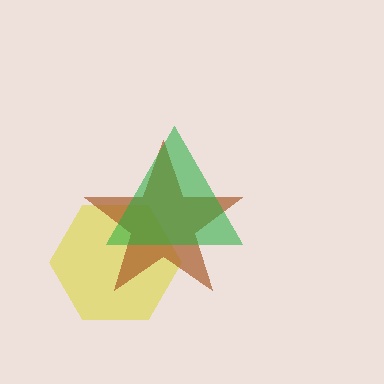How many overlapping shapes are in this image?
There are 3 overlapping shapes in the image.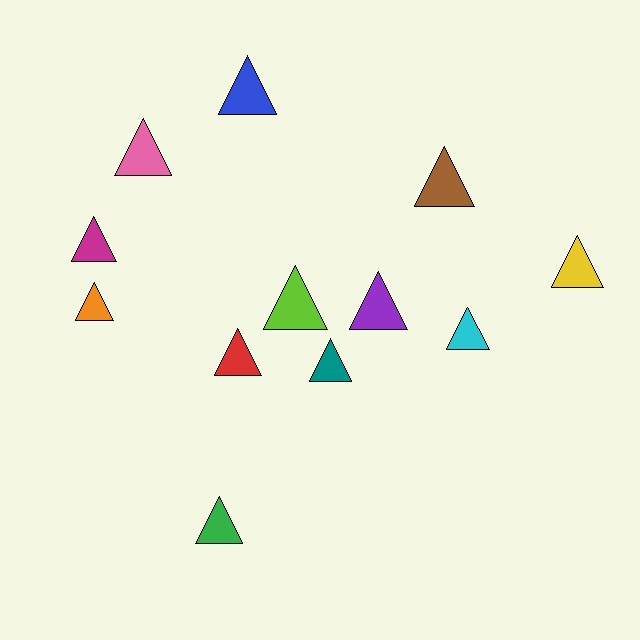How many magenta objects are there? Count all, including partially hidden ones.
There is 1 magenta object.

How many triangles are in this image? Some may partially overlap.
There are 12 triangles.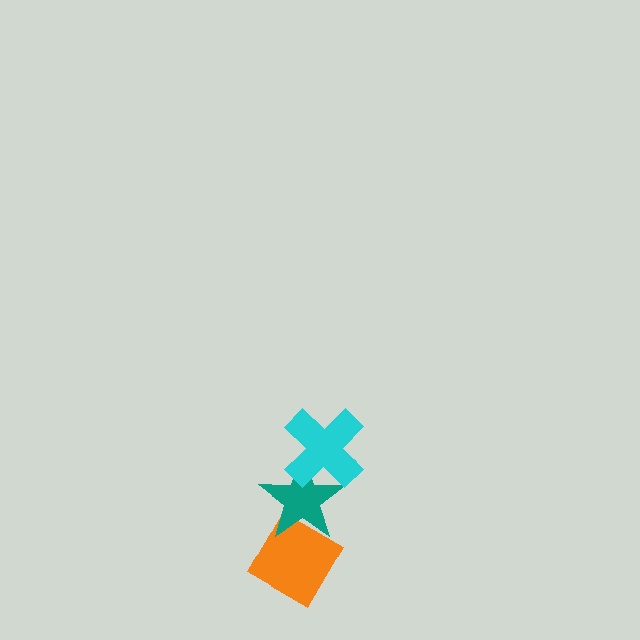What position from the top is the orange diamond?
The orange diamond is 3rd from the top.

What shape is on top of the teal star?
The cyan cross is on top of the teal star.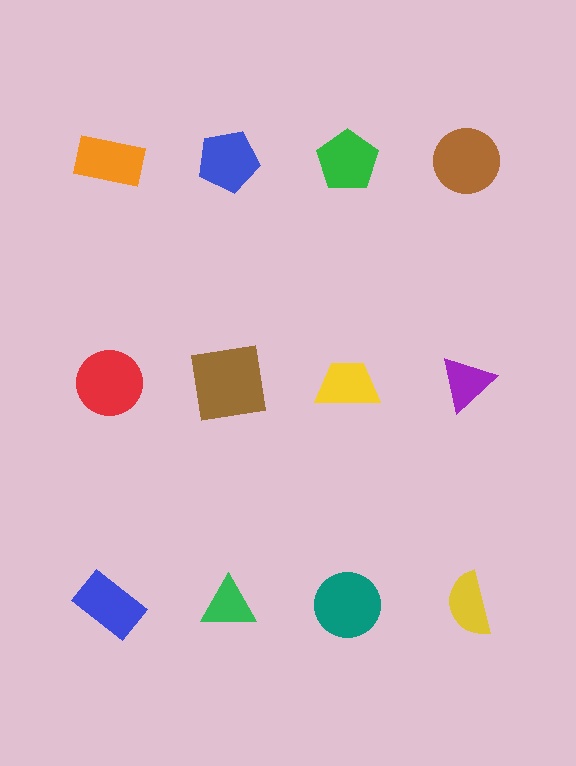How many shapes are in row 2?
4 shapes.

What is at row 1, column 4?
A brown circle.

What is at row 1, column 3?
A green pentagon.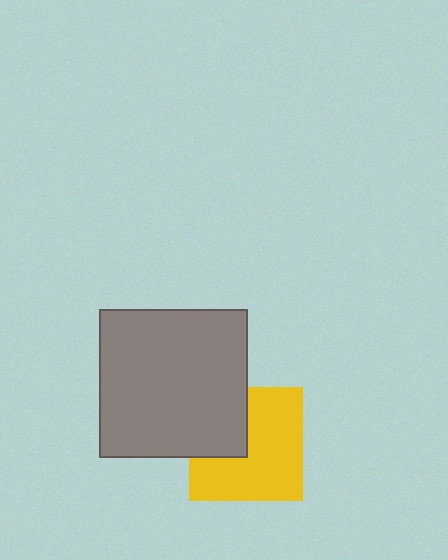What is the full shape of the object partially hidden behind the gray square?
The partially hidden object is a yellow square.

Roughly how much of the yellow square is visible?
Most of it is visible (roughly 69%).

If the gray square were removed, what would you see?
You would see the complete yellow square.